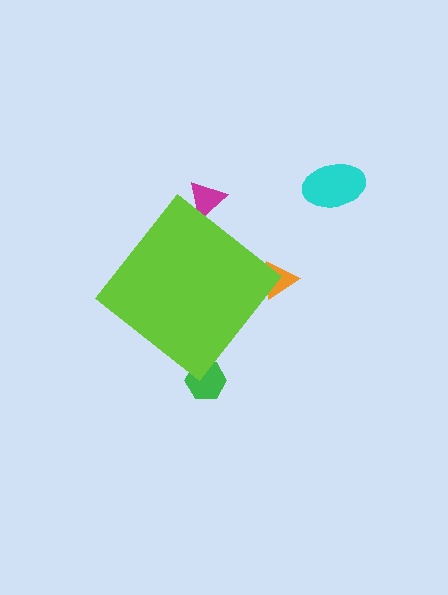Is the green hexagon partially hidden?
Yes, the green hexagon is partially hidden behind the lime diamond.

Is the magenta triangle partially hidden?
Yes, the magenta triangle is partially hidden behind the lime diamond.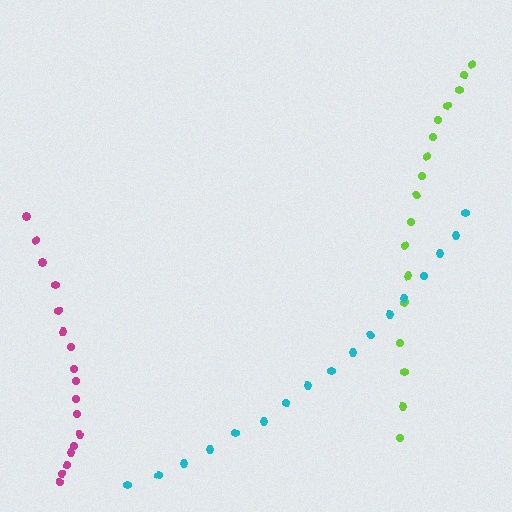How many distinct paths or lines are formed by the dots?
There are 3 distinct paths.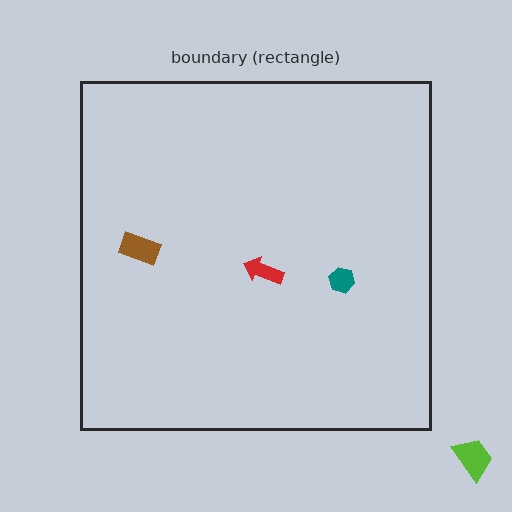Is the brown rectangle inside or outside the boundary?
Inside.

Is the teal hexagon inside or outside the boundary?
Inside.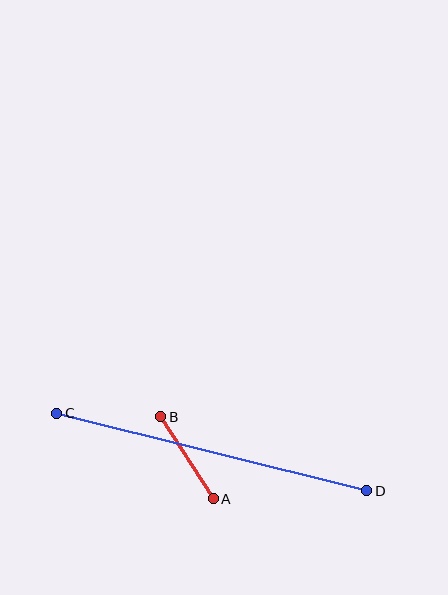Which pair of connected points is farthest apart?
Points C and D are farthest apart.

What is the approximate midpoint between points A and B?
The midpoint is at approximately (187, 458) pixels.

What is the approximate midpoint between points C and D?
The midpoint is at approximately (212, 452) pixels.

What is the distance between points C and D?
The distance is approximately 320 pixels.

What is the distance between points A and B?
The distance is approximately 97 pixels.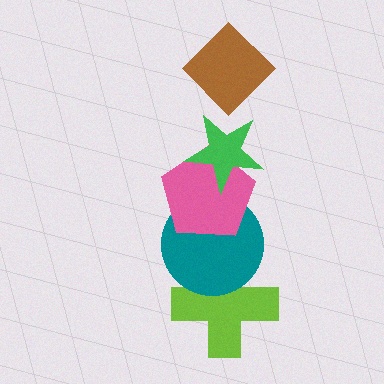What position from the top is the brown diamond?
The brown diamond is 1st from the top.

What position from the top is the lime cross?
The lime cross is 5th from the top.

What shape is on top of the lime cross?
The teal circle is on top of the lime cross.